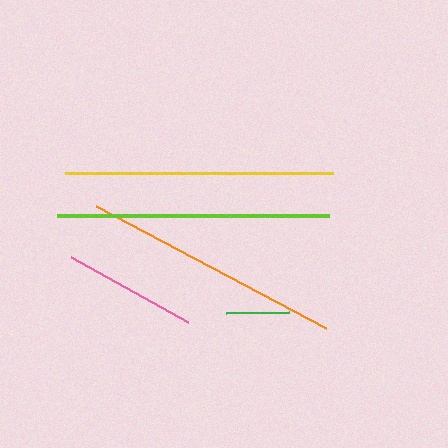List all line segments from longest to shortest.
From longest to shortest: lime, yellow, orange, pink, green.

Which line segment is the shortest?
The green line is the shortest at approximately 63 pixels.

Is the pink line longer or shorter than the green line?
The pink line is longer than the green line.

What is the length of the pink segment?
The pink segment is approximately 134 pixels long.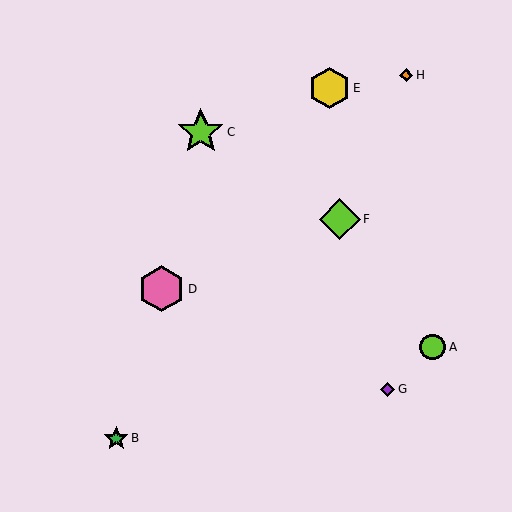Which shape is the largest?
The lime star (labeled C) is the largest.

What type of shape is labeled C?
Shape C is a lime star.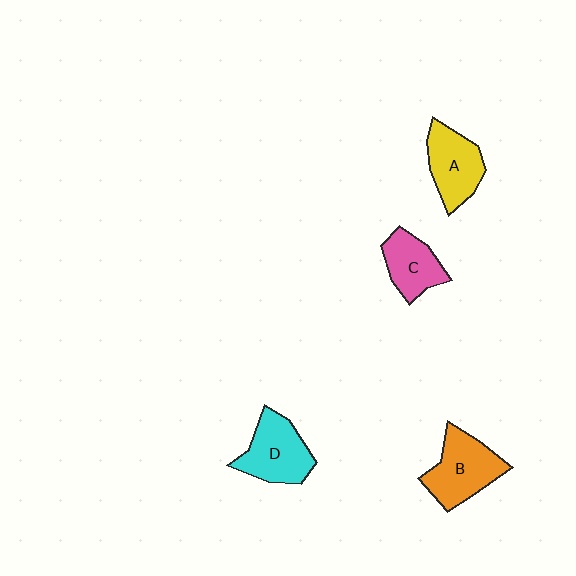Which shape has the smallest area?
Shape C (pink).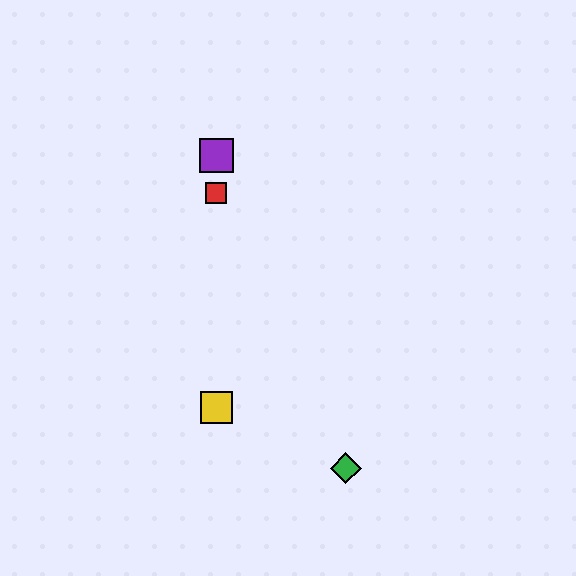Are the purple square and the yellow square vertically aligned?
Yes, both are at x≈216.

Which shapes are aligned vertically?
The red square, the blue square, the yellow square, the purple square are aligned vertically.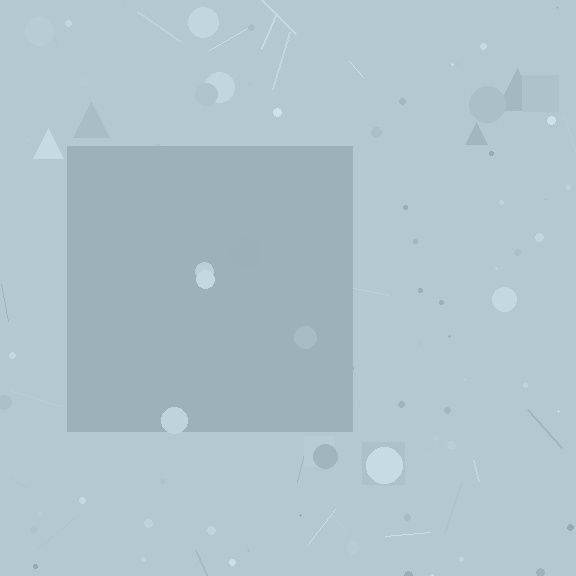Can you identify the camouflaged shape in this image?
The camouflaged shape is a square.